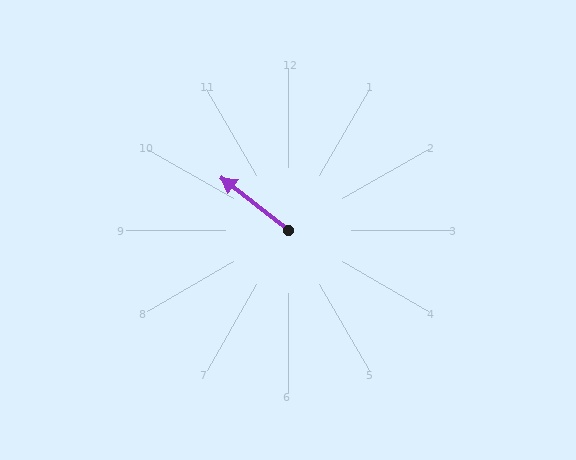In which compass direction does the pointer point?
Northwest.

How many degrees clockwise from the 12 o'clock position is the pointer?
Approximately 308 degrees.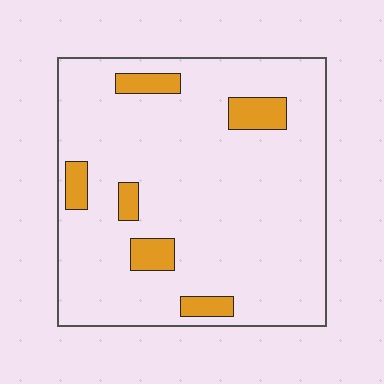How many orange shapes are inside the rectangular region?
6.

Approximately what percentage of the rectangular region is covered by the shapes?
Approximately 10%.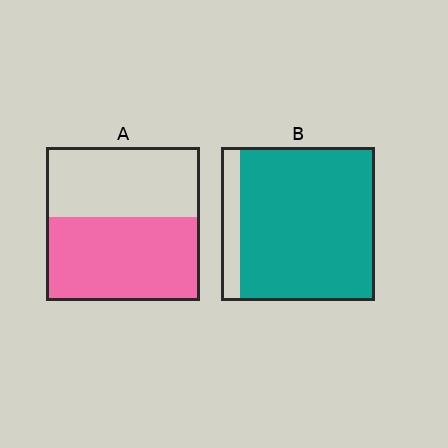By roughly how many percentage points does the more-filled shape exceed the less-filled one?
By roughly 35 percentage points (B over A).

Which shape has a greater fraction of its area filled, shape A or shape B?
Shape B.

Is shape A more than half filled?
Yes.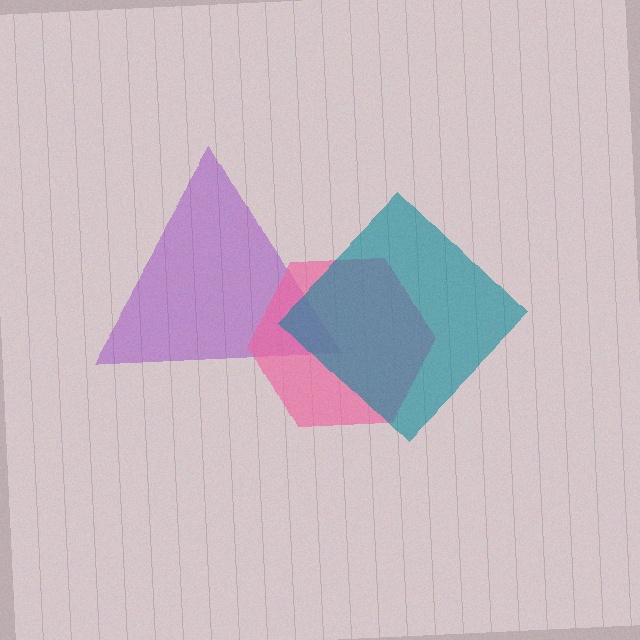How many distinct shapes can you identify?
There are 3 distinct shapes: a purple triangle, a pink hexagon, a teal diamond.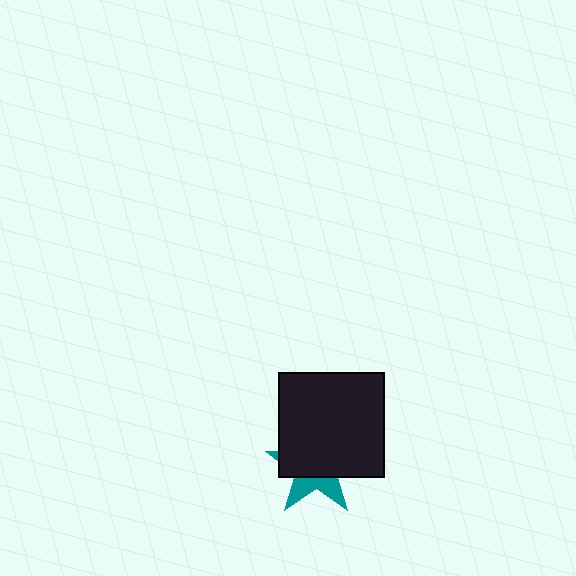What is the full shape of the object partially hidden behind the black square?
The partially hidden object is a teal star.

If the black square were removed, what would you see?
You would see the complete teal star.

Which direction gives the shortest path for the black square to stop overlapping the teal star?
Moving up gives the shortest separation.